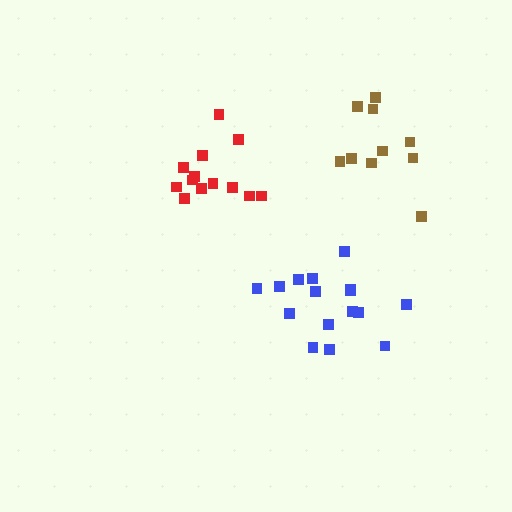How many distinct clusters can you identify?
There are 3 distinct clusters.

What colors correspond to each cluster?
The clusters are colored: blue, brown, red.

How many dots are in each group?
Group 1: 16 dots, Group 2: 10 dots, Group 3: 13 dots (39 total).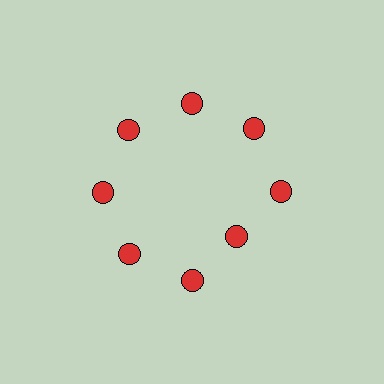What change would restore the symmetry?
The symmetry would be restored by moving it outward, back onto the ring so that all 8 circles sit at equal angles and equal distance from the center.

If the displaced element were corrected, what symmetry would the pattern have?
It would have 8-fold rotational symmetry — the pattern would map onto itself every 45 degrees.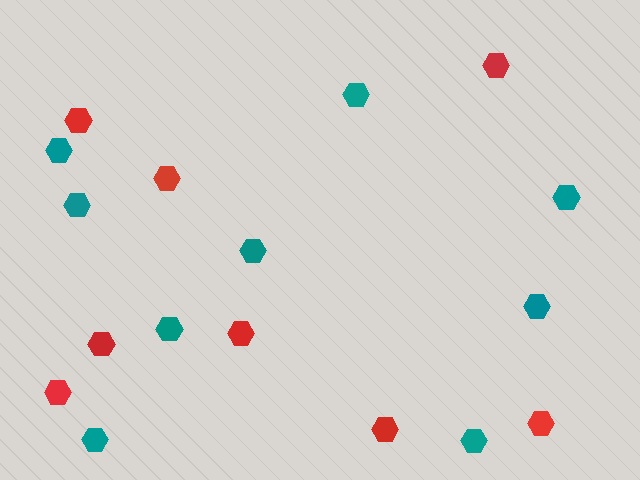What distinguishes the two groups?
There are 2 groups: one group of red hexagons (8) and one group of teal hexagons (9).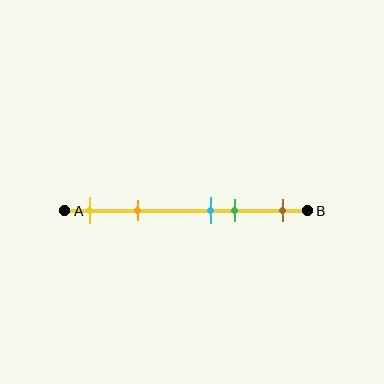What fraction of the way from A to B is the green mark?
The green mark is approximately 70% (0.7) of the way from A to B.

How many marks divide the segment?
There are 5 marks dividing the segment.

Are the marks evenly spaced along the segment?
No, the marks are not evenly spaced.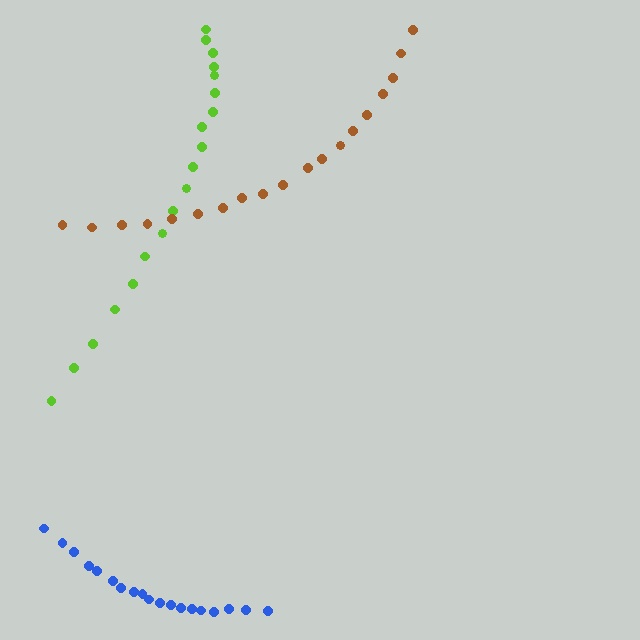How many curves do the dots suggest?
There are 3 distinct paths.